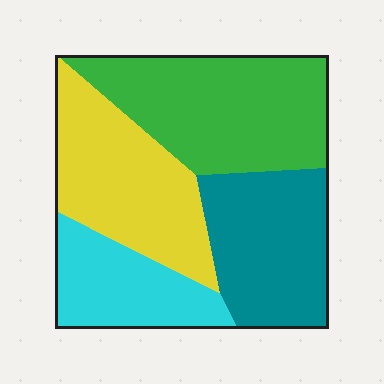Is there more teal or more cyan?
Teal.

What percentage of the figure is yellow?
Yellow covers roughly 25% of the figure.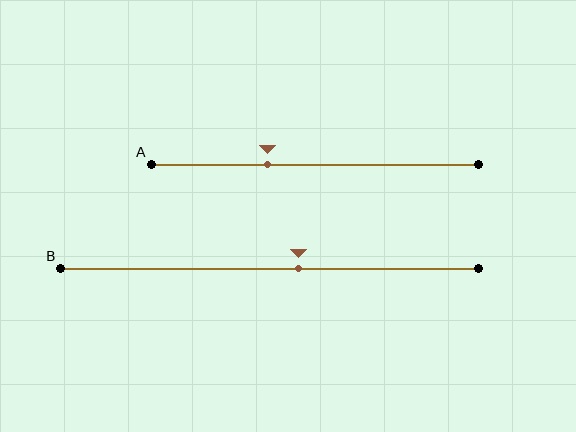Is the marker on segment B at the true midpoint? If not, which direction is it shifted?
No, the marker on segment B is shifted to the right by about 7% of the segment length.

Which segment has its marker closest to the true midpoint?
Segment B has its marker closest to the true midpoint.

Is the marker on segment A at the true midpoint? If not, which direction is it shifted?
No, the marker on segment A is shifted to the left by about 15% of the segment length.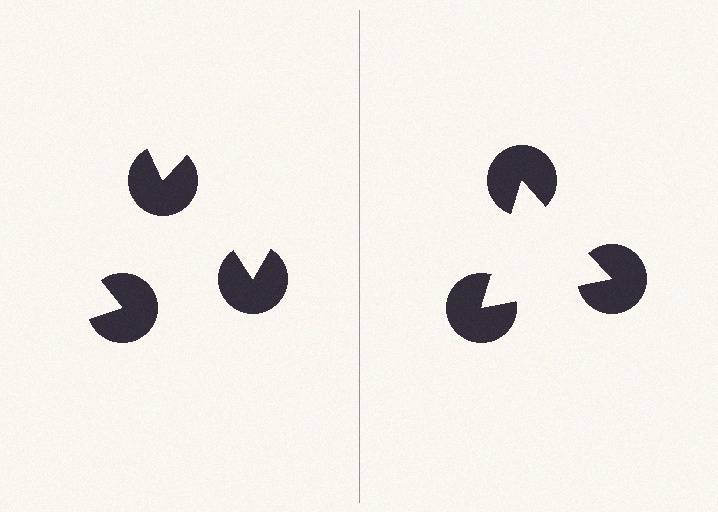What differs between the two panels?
The pac-man discs are positioned identically on both sides; only the wedge orientations differ. On the right they align to a triangle; on the left they are misaligned.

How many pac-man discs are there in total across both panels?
6 — 3 on each side.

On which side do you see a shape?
An illusory triangle appears on the right side. On the left side the wedge cuts are rotated, so no coherent shape forms.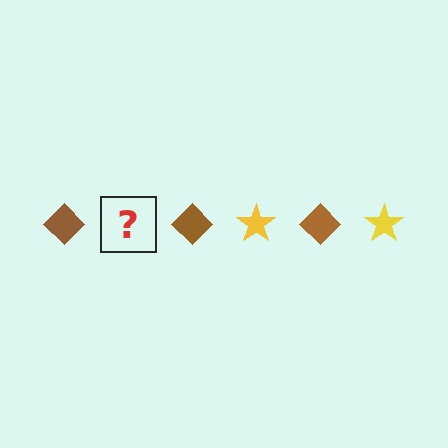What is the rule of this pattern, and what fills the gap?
The rule is that the pattern alternates between brown diamond and yellow star. The gap should be filled with a yellow star.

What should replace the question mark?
The question mark should be replaced with a yellow star.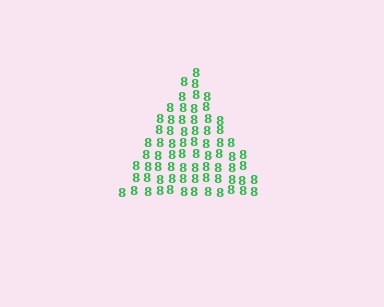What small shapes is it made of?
It is made of small digit 8's.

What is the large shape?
The large shape is a triangle.